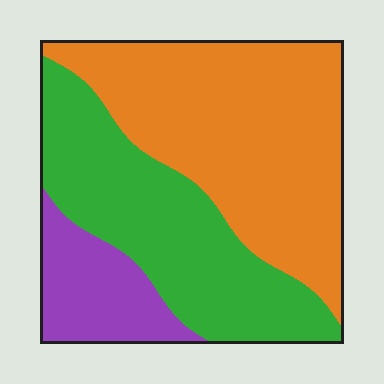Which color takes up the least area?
Purple, at roughly 15%.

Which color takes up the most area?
Orange, at roughly 50%.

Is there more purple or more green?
Green.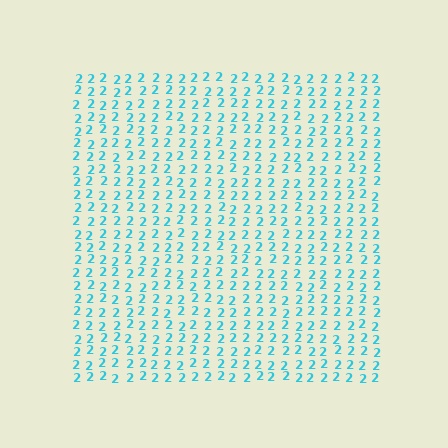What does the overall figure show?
The overall figure shows a square.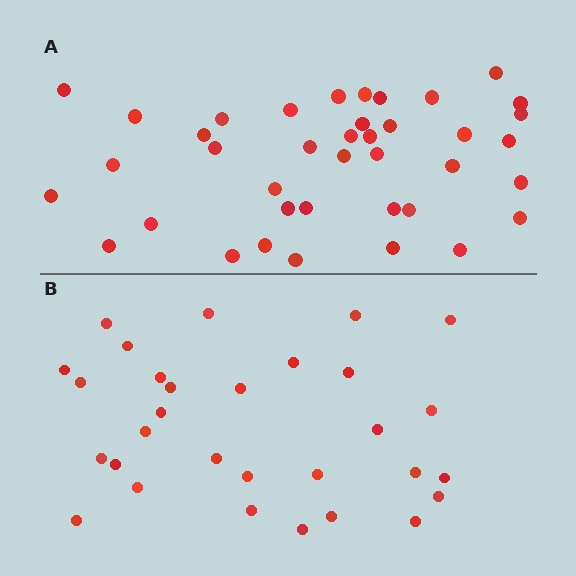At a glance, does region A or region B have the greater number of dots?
Region A (the top region) has more dots.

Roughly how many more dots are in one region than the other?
Region A has roughly 8 or so more dots than region B.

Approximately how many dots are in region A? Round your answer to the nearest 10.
About 40 dots. (The exact count is 39, which rounds to 40.)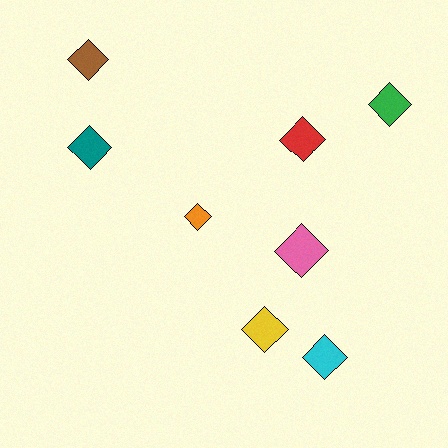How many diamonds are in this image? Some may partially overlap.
There are 8 diamonds.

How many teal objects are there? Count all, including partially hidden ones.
There is 1 teal object.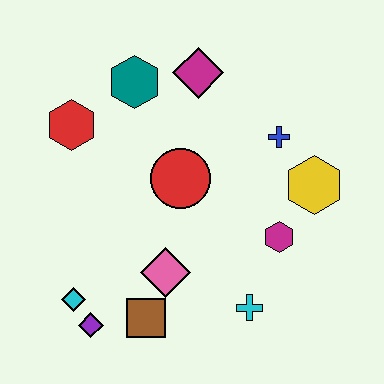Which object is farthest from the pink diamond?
The magenta diamond is farthest from the pink diamond.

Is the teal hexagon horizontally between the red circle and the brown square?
No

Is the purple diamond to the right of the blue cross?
No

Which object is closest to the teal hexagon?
The magenta diamond is closest to the teal hexagon.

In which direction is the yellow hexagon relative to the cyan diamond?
The yellow hexagon is to the right of the cyan diamond.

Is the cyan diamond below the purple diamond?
No